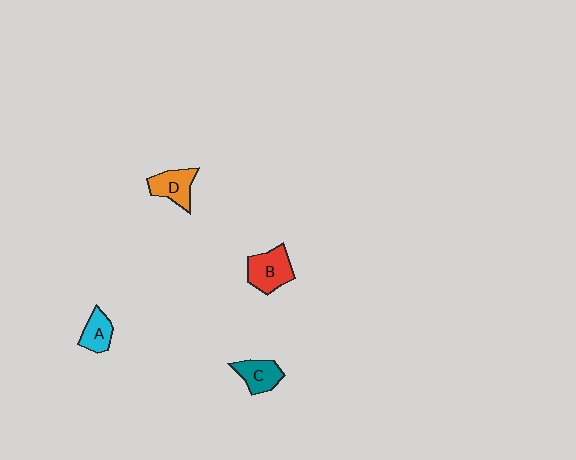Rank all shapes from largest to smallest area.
From largest to smallest: B (red), D (orange), C (teal), A (cyan).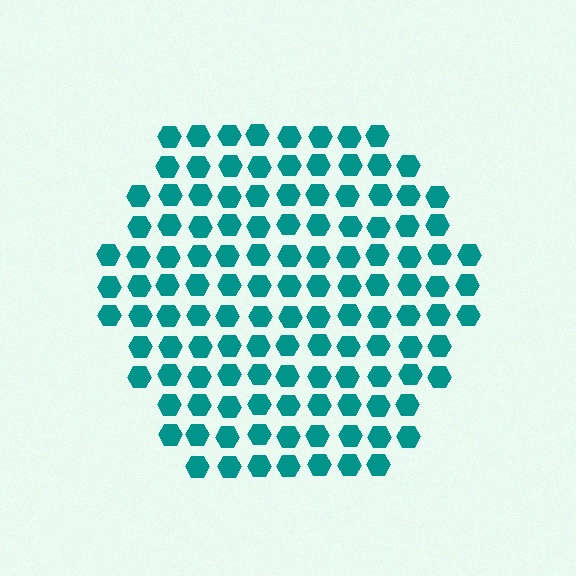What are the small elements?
The small elements are hexagons.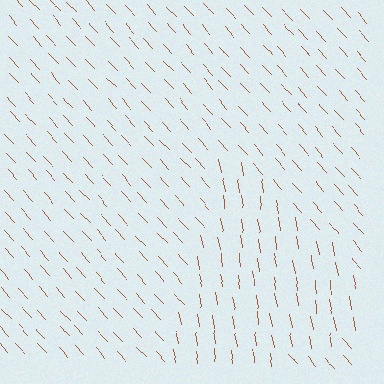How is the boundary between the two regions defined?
The boundary is defined purely by a change in line orientation (approximately 34 degrees difference). All lines are the same color and thickness.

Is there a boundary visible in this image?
Yes, there is a texture boundary formed by a change in line orientation.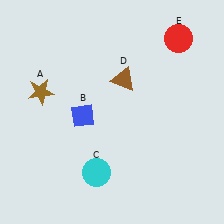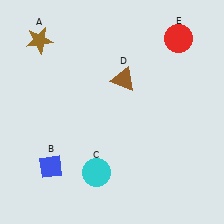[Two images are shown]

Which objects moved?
The objects that moved are: the brown star (A), the blue diamond (B).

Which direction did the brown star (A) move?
The brown star (A) moved up.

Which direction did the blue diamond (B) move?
The blue diamond (B) moved down.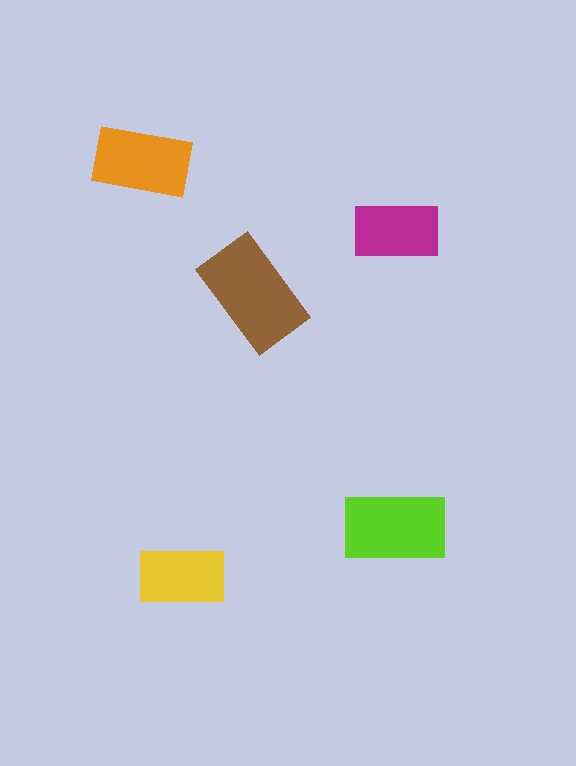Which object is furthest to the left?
The orange rectangle is leftmost.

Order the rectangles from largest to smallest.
the brown one, the lime one, the orange one, the yellow one, the magenta one.